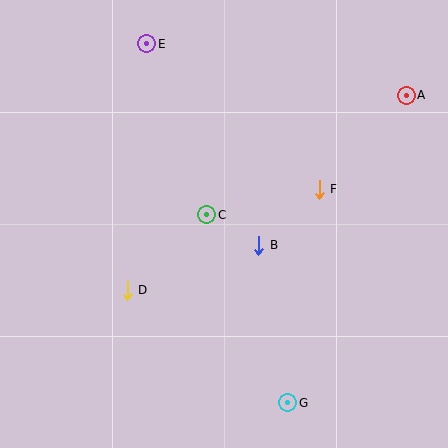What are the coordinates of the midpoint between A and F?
The midpoint between A and F is at (363, 142).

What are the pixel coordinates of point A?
Point A is at (406, 95).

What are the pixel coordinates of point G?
Point G is at (288, 403).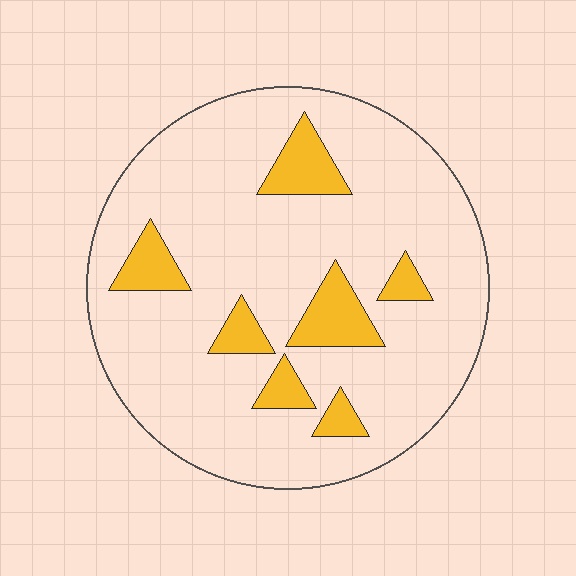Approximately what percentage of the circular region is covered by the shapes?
Approximately 15%.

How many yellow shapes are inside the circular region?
7.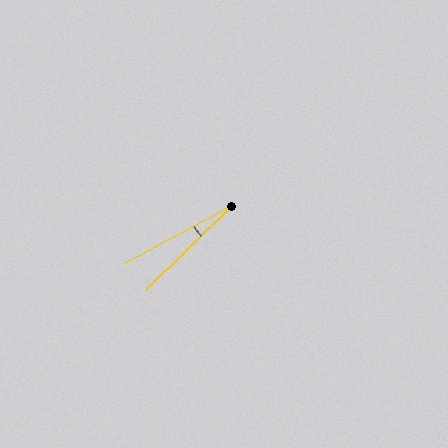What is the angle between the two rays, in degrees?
Approximately 16 degrees.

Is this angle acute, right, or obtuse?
It is acute.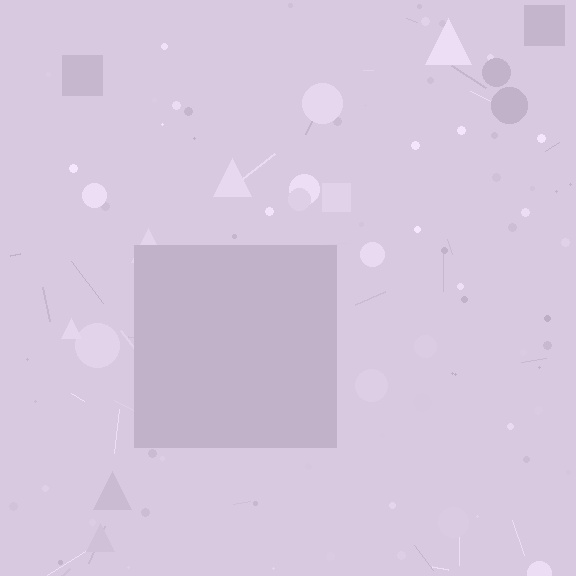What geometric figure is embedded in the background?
A square is embedded in the background.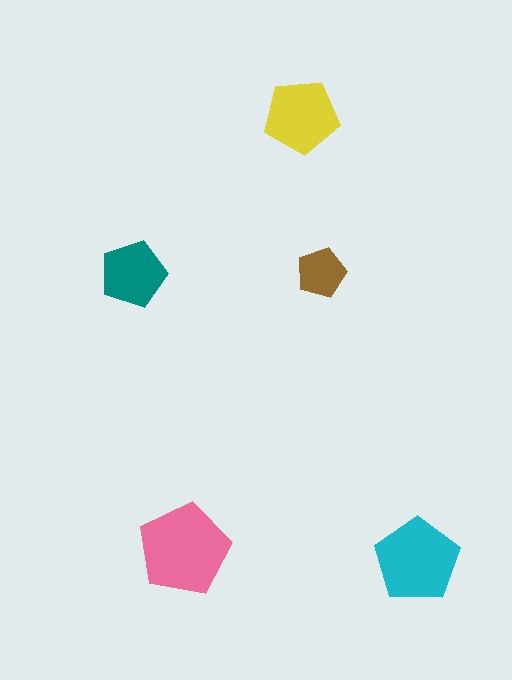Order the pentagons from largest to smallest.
the pink one, the cyan one, the yellow one, the teal one, the brown one.